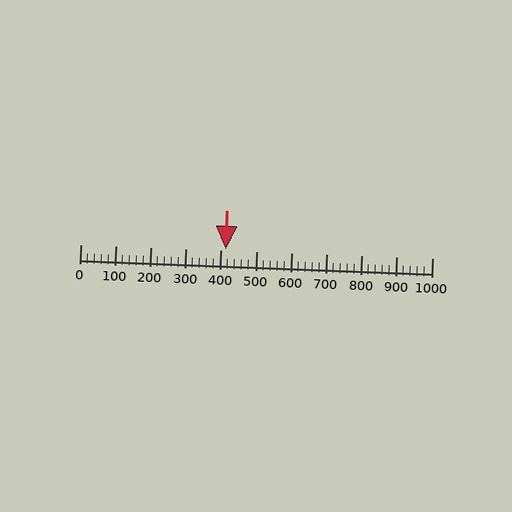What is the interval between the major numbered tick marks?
The major tick marks are spaced 100 units apart.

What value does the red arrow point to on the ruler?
The red arrow points to approximately 414.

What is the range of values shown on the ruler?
The ruler shows values from 0 to 1000.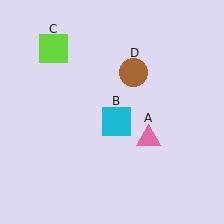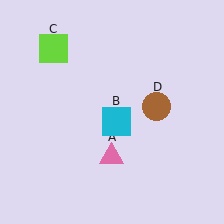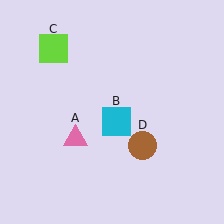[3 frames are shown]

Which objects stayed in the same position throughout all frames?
Cyan square (object B) and lime square (object C) remained stationary.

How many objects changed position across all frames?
2 objects changed position: pink triangle (object A), brown circle (object D).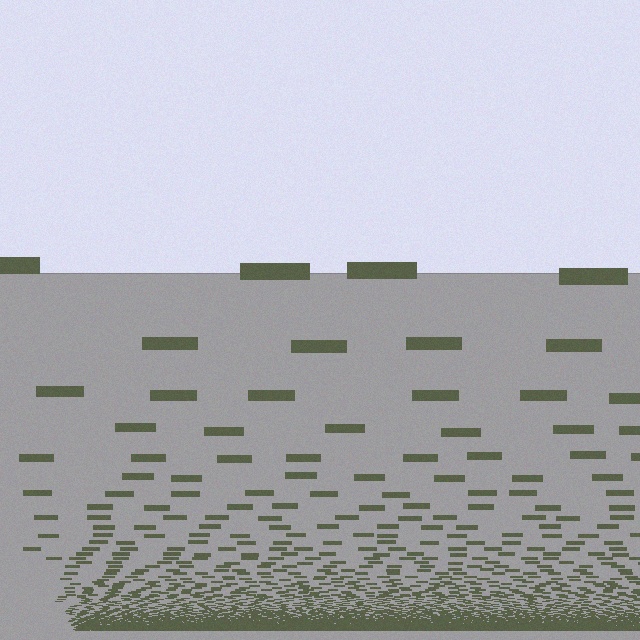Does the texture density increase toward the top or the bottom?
Density increases toward the bottom.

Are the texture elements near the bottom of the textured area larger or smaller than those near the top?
Smaller. The gradient is inverted — elements near the bottom are smaller and denser.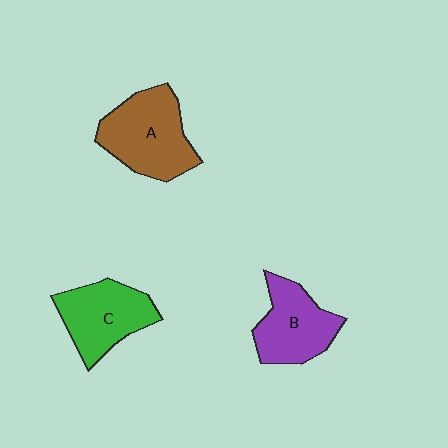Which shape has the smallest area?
Shape B (purple).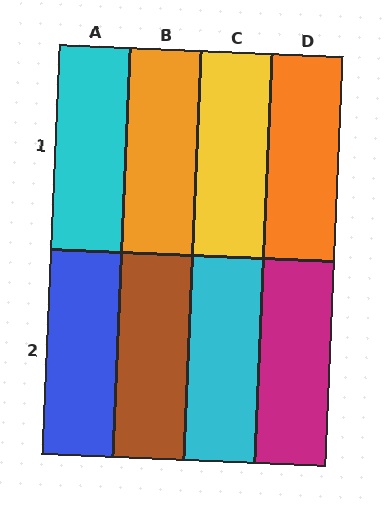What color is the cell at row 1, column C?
Yellow.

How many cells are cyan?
2 cells are cyan.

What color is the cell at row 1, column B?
Orange.